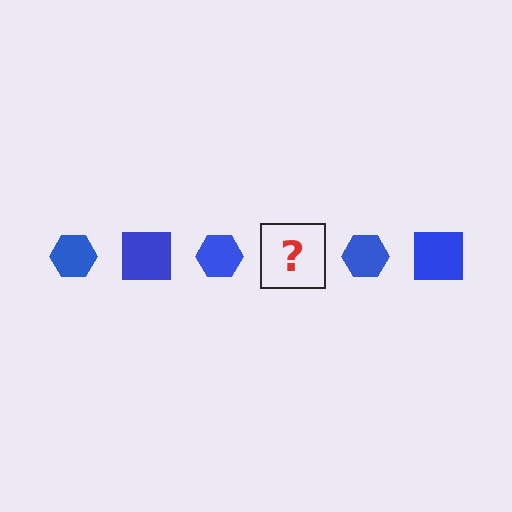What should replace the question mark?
The question mark should be replaced with a blue square.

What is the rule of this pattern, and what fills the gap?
The rule is that the pattern cycles through hexagon, square shapes in blue. The gap should be filled with a blue square.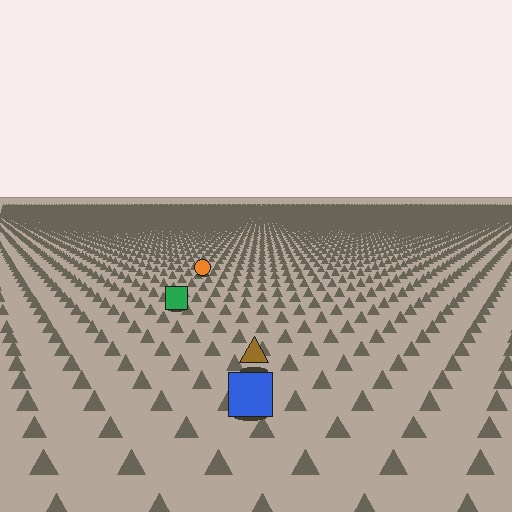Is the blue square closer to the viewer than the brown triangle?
Yes. The blue square is closer — you can tell from the texture gradient: the ground texture is coarser near it.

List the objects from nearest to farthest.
From nearest to farthest: the blue square, the brown triangle, the green square, the orange circle.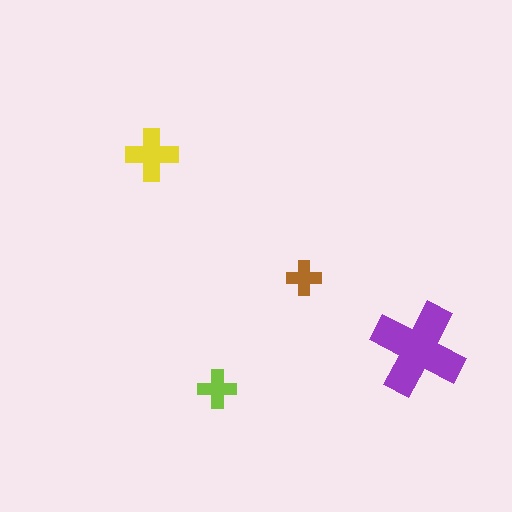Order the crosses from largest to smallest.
the purple one, the yellow one, the lime one, the brown one.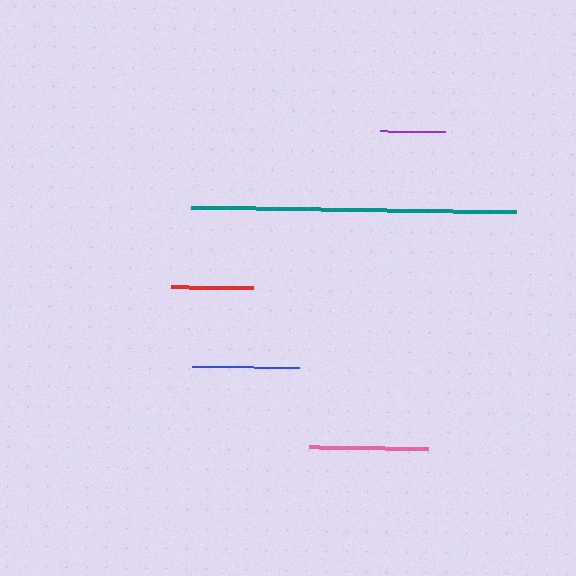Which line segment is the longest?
The teal line is the longest at approximately 325 pixels.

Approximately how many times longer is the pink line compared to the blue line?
The pink line is approximately 1.1 times the length of the blue line.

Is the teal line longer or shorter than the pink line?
The teal line is longer than the pink line.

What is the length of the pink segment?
The pink segment is approximately 120 pixels long.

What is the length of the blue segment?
The blue segment is approximately 107 pixels long.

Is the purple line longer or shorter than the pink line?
The pink line is longer than the purple line.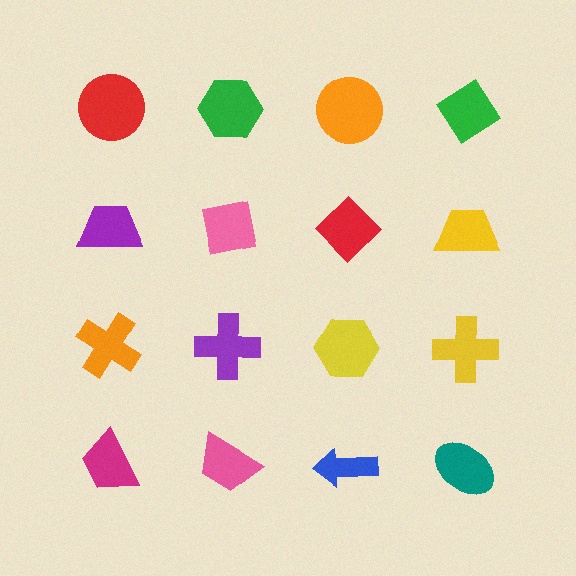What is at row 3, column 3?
A yellow hexagon.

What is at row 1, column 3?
An orange circle.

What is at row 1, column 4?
A green diamond.